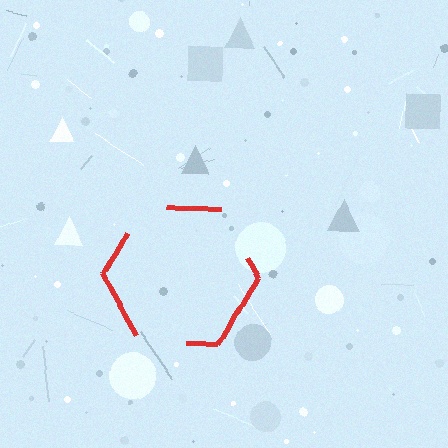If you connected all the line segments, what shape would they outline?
They would outline a hexagon.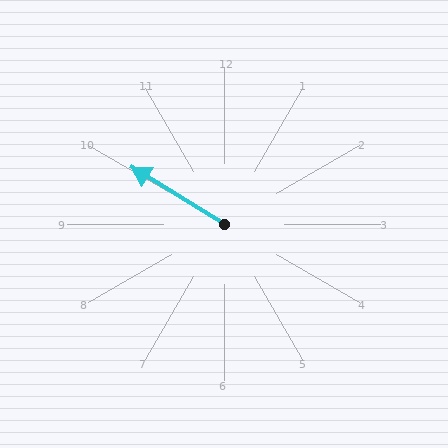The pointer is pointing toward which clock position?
Roughly 10 o'clock.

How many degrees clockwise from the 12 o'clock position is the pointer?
Approximately 302 degrees.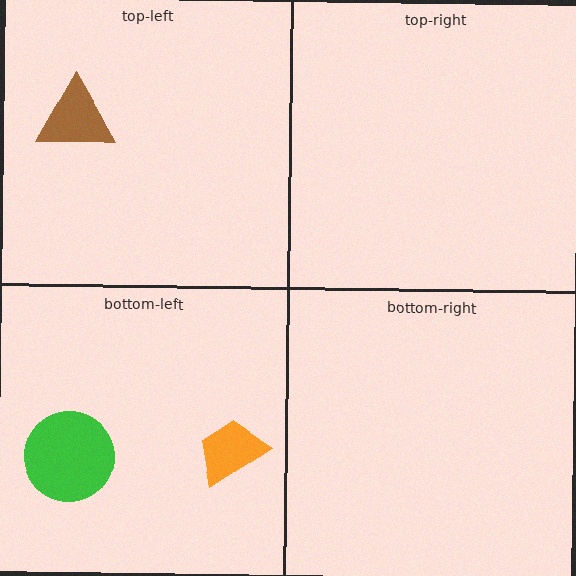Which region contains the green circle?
The bottom-left region.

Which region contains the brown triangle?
The top-left region.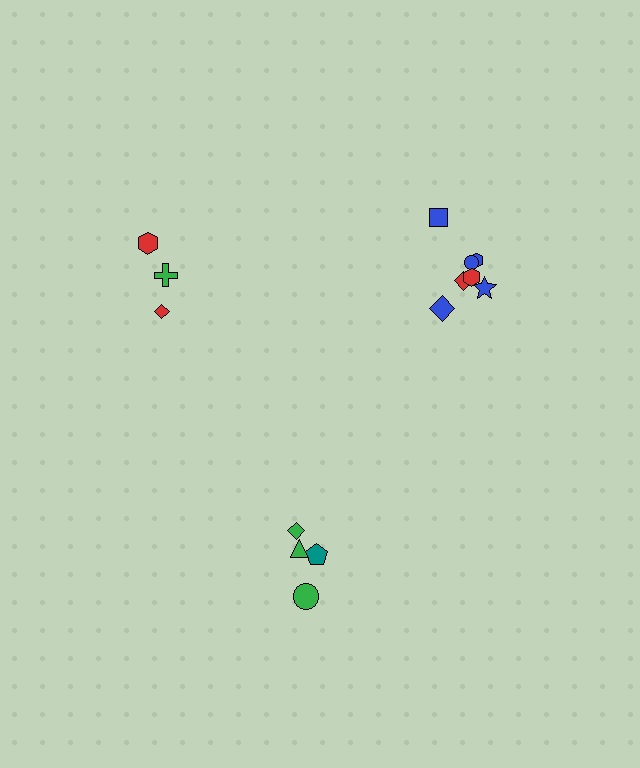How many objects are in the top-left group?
There are 3 objects.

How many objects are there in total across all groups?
There are 14 objects.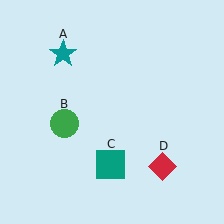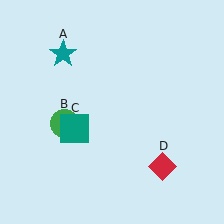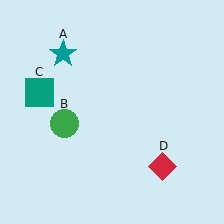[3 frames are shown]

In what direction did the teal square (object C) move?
The teal square (object C) moved up and to the left.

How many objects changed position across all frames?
1 object changed position: teal square (object C).